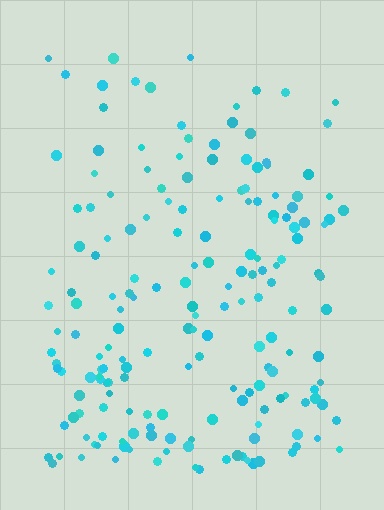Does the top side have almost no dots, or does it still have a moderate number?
Still a moderate number, just noticeably fewer than the bottom.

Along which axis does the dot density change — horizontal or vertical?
Vertical.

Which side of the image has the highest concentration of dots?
The bottom.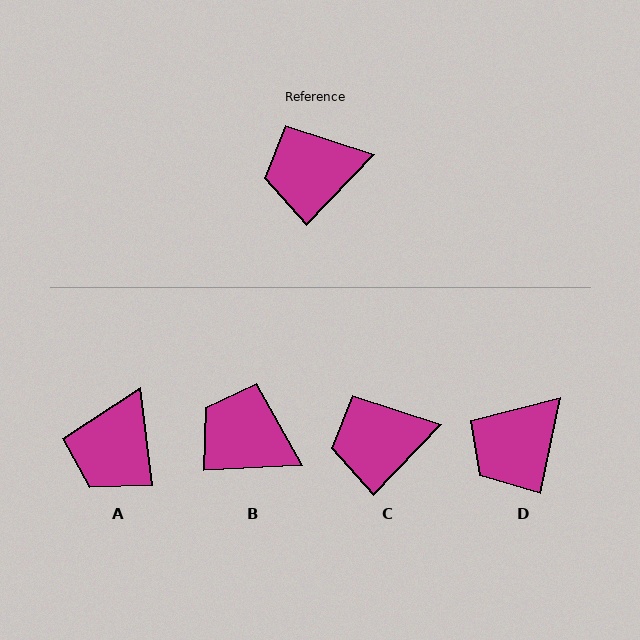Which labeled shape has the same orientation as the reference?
C.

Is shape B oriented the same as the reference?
No, it is off by about 43 degrees.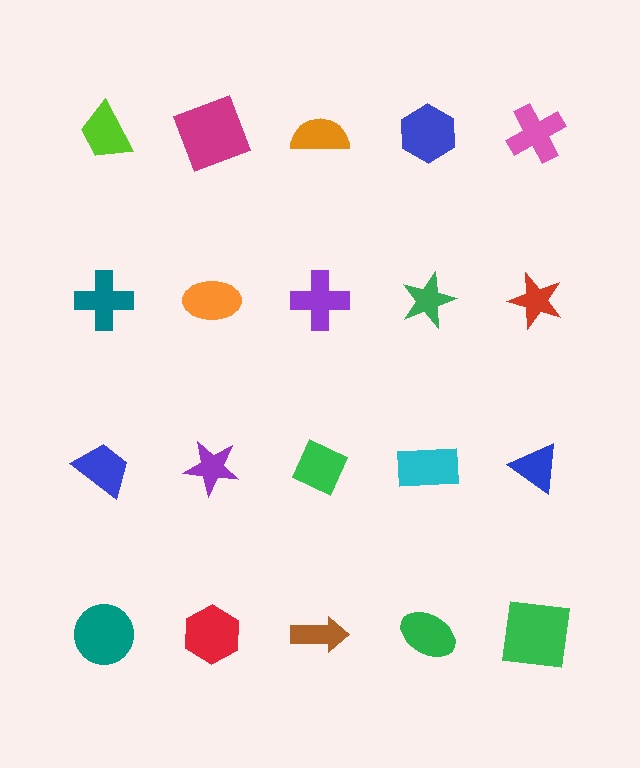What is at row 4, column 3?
A brown arrow.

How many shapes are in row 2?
5 shapes.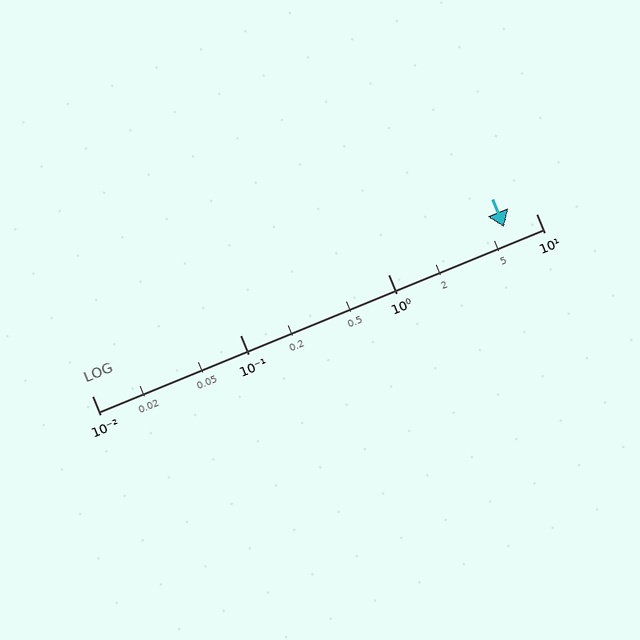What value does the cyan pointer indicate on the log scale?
The pointer indicates approximately 6.1.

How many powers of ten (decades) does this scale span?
The scale spans 3 decades, from 0.01 to 10.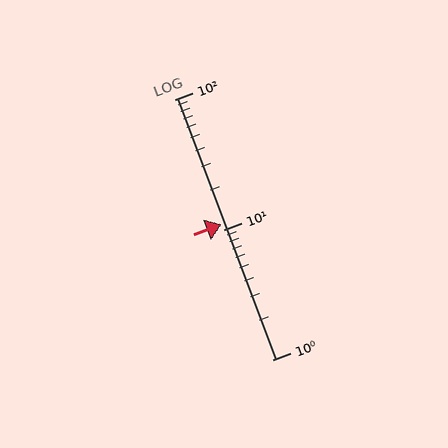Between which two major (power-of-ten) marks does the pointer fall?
The pointer is between 10 and 100.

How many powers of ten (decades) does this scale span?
The scale spans 2 decades, from 1 to 100.